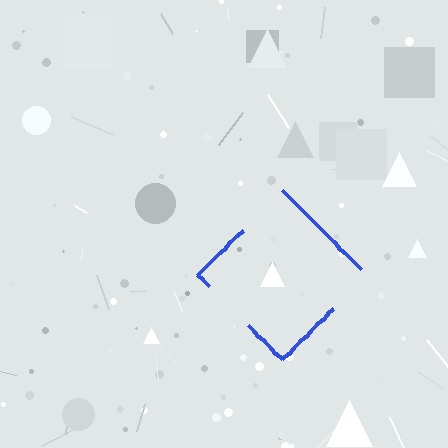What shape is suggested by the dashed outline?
The dashed outline suggests a diamond.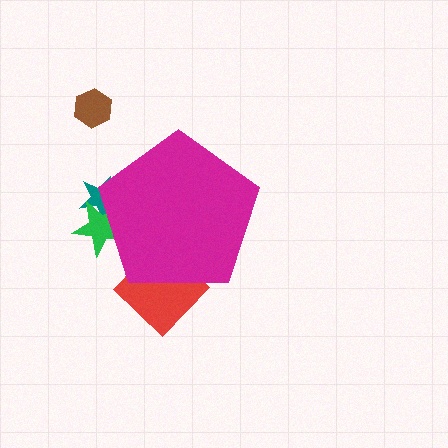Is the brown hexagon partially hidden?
No, the brown hexagon is fully visible.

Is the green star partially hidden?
Yes, the green star is partially hidden behind the magenta pentagon.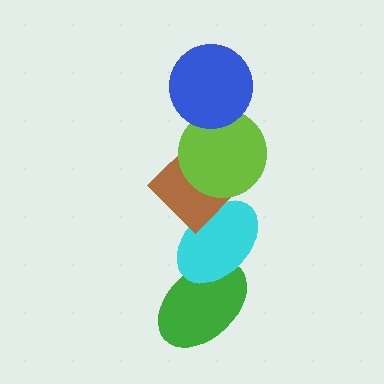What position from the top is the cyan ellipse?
The cyan ellipse is 4th from the top.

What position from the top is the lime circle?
The lime circle is 2nd from the top.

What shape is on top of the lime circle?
The blue circle is on top of the lime circle.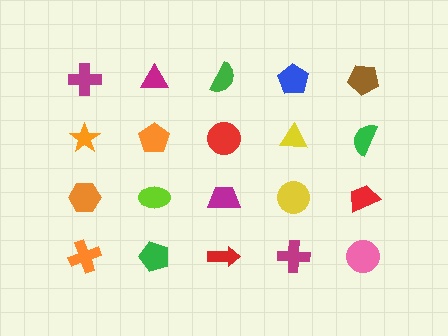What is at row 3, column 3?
A magenta trapezoid.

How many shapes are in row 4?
5 shapes.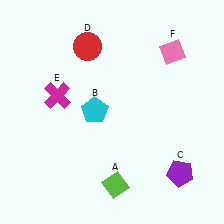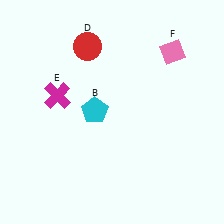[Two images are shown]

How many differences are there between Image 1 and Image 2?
There are 2 differences between the two images.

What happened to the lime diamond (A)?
The lime diamond (A) was removed in Image 2. It was in the bottom-right area of Image 1.